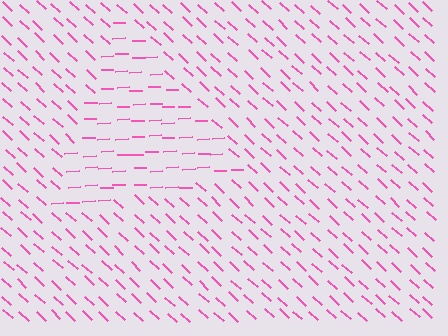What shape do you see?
I see a triangle.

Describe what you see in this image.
The image is filled with small pink line segments. A triangle region in the image has lines oriented differently from the surrounding lines, creating a visible texture boundary.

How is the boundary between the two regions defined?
The boundary is defined purely by a change in line orientation (approximately 45 degrees difference). All lines are the same color and thickness.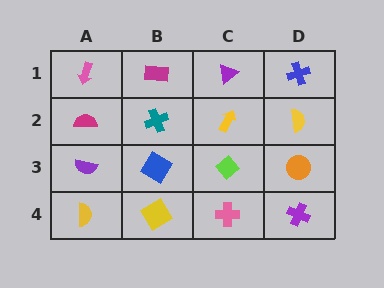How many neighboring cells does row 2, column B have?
4.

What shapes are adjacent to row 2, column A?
A pink arrow (row 1, column A), a purple semicircle (row 3, column A), a teal cross (row 2, column B).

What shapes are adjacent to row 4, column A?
A purple semicircle (row 3, column A), a yellow diamond (row 4, column B).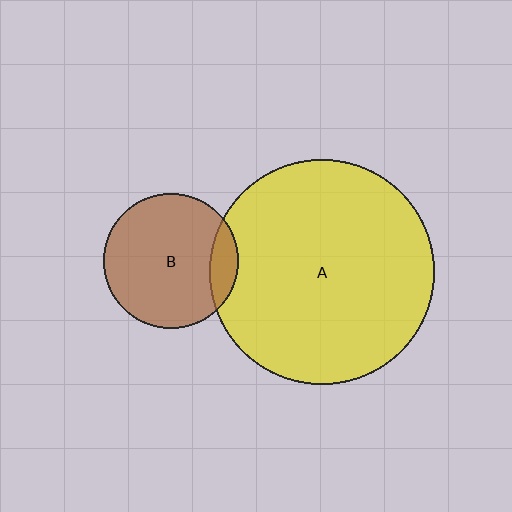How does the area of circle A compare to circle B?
Approximately 2.8 times.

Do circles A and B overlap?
Yes.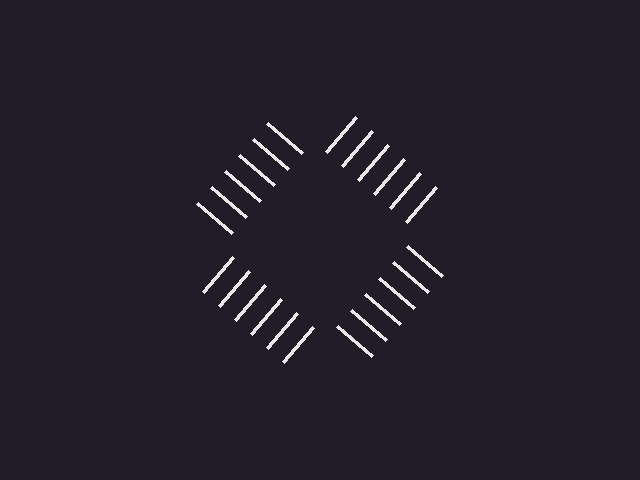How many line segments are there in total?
24 — 6 along each of the 4 edges.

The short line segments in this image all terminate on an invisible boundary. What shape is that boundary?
An illusory square — the line segments terminate on its edges but no continuous stroke is drawn.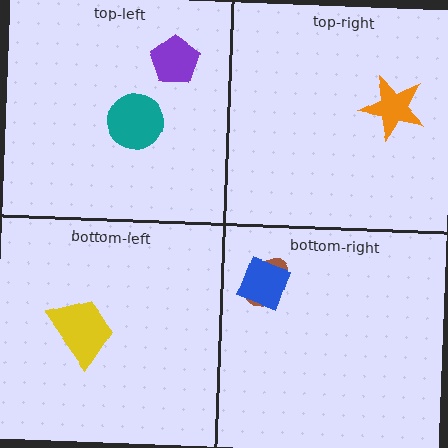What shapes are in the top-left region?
The purple pentagon, the teal circle.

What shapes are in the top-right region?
The orange star.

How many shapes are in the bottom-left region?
1.